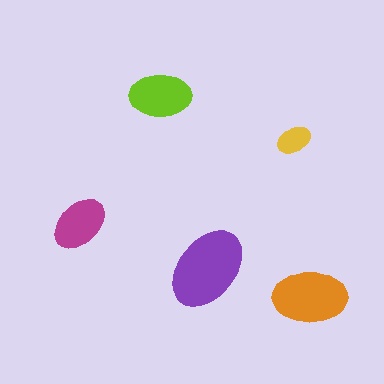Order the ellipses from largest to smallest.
the purple one, the orange one, the lime one, the magenta one, the yellow one.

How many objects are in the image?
There are 5 objects in the image.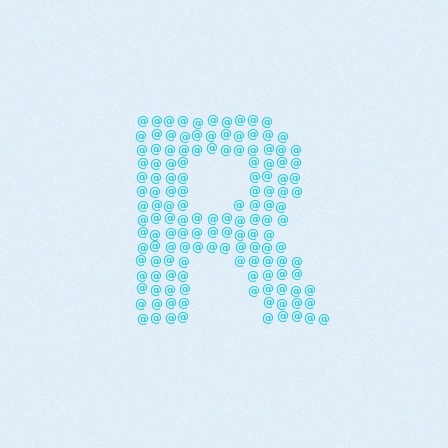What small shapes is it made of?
It is made of small at signs.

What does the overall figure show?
The overall figure shows the letter R.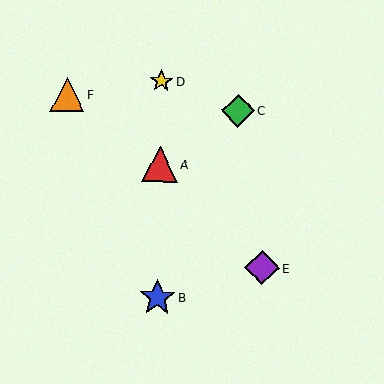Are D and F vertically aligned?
No, D is at x≈161 and F is at x≈67.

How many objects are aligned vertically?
3 objects (A, B, D) are aligned vertically.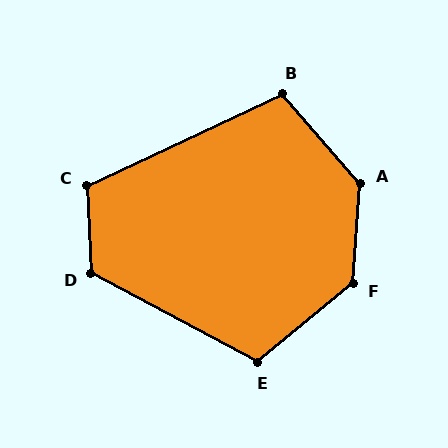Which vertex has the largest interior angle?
A, at approximately 135 degrees.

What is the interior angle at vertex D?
Approximately 120 degrees (obtuse).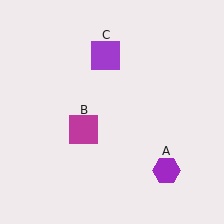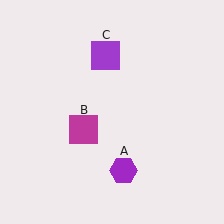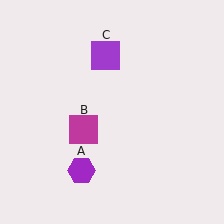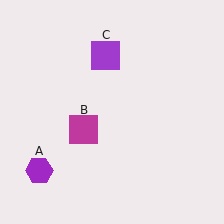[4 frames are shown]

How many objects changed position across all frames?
1 object changed position: purple hexagon (object A).